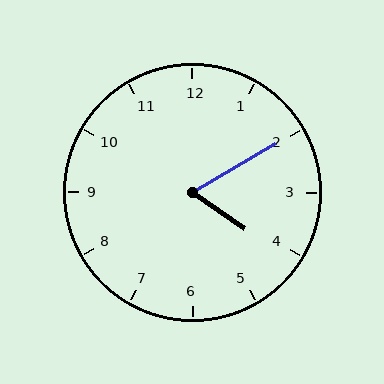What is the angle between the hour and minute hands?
Approximately 65 degrees.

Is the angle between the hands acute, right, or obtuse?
It is acute.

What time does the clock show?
4:10.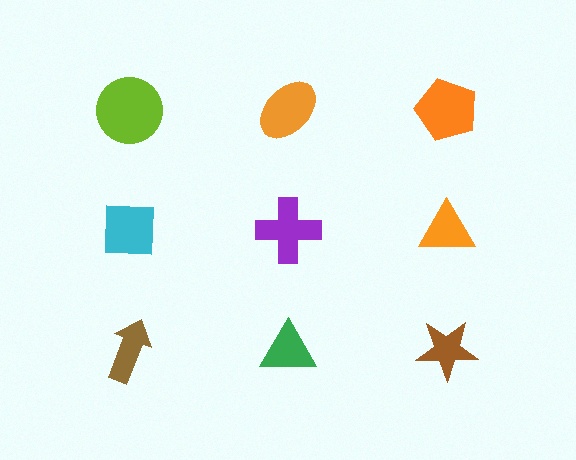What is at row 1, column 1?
A lime circle.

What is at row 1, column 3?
An orange pentagon.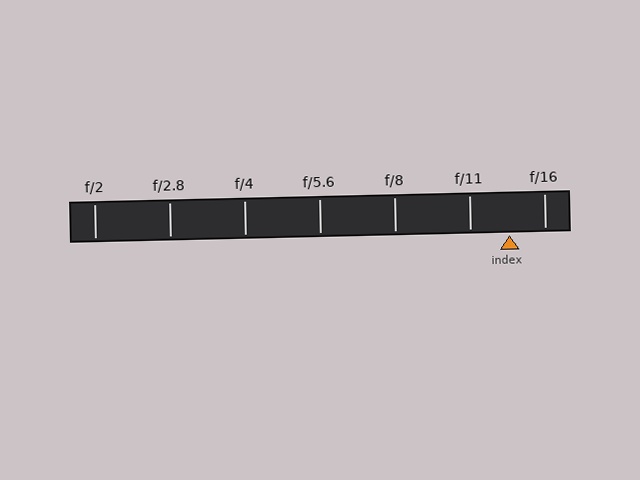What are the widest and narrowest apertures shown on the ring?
The widest aperture shown is f/2 and the narrowest is f/16.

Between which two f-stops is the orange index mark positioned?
The index mark is between f/11 and f/16.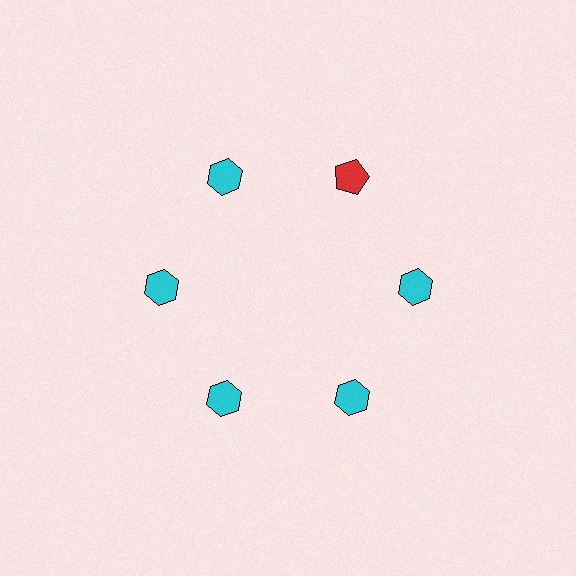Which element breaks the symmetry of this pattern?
The red pentagon at roughly the 1 o'clock position breaks the symmetry. All other shapes are cyan hexagons.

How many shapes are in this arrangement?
There are 6 shapes arranged in a ring pattern.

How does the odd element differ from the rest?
It differs in both color (red instead of cyan) and shape (pentagon instead of hexagon).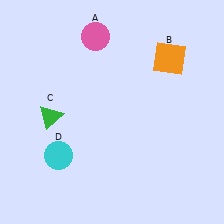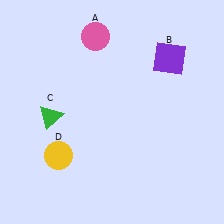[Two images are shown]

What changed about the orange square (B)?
In Image 1, B is orange. In Image 2, it changed to purple.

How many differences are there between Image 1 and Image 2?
There are 2 differences between the two images.